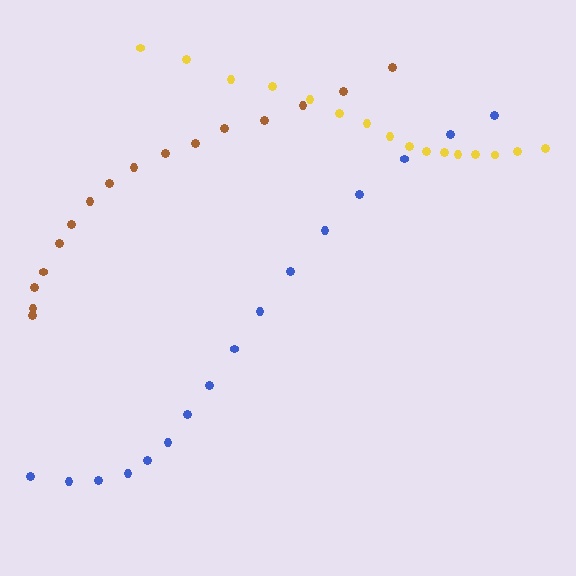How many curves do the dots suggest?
There are 3 distinct paths.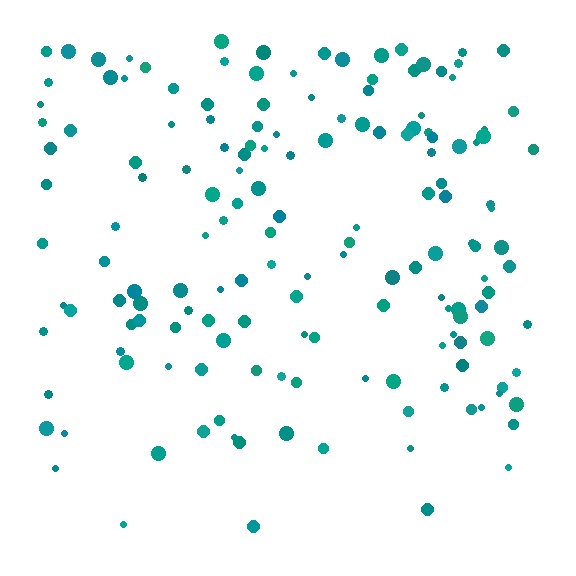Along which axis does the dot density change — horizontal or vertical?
Vertical.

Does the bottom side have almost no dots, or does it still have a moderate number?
Still a moderate number, just noticeably fewer than the top.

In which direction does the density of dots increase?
From bottom to top, with the top side densest.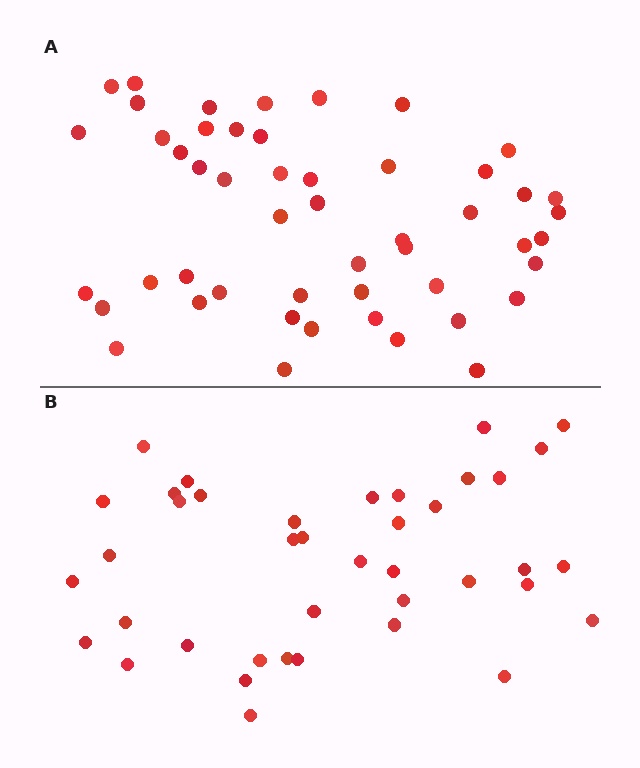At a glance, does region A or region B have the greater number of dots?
Region A (the top region) has more dots.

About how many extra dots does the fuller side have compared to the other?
Region A has roughly 10 or so more dots than region B.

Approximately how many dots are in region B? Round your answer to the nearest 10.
About 40 dots.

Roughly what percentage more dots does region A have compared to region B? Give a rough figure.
About 25% more.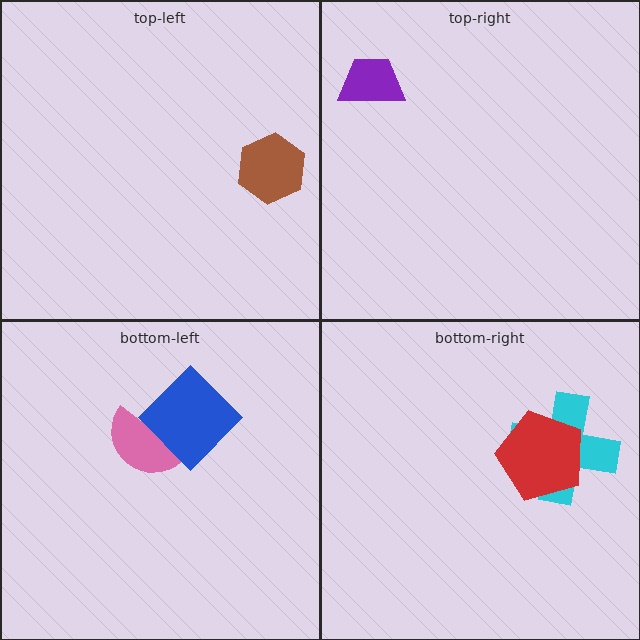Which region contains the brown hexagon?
The top-left region.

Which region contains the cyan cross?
The bottom-right region.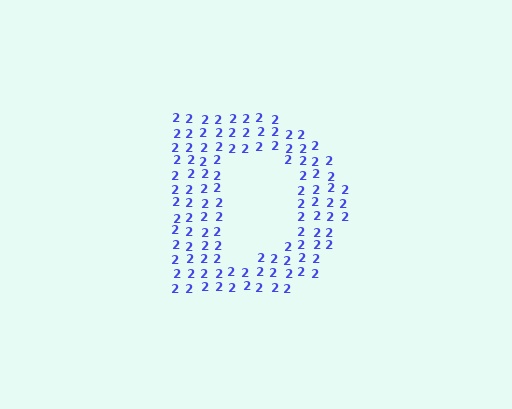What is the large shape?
The large shape is the letter D.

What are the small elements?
The small elements are digit 2's.